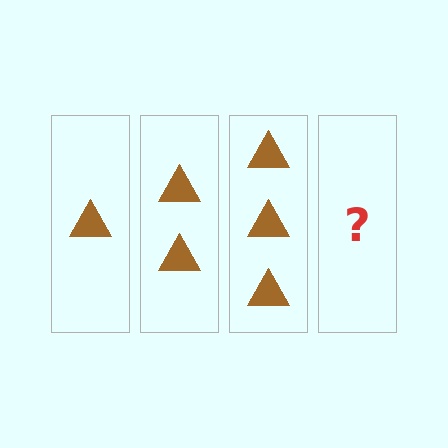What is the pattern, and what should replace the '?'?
The pattern is that each step adds one more triangle. The '?' should be 4 triangles.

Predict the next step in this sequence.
The next step is 4 triangles.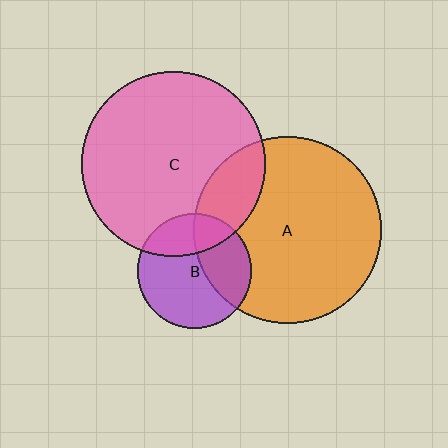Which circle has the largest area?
Circle A (orange).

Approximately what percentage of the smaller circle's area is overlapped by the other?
Approximately 25%.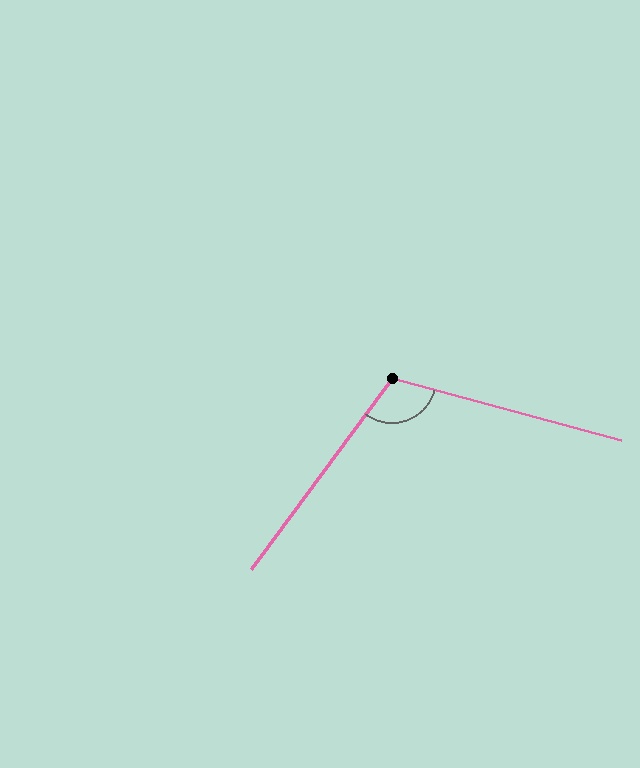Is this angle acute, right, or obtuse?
It is obtuse.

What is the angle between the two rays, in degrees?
Approximately 111 degrees.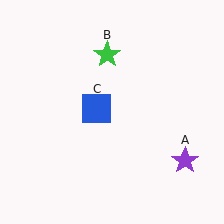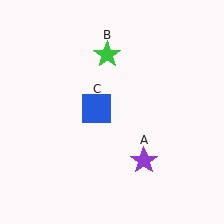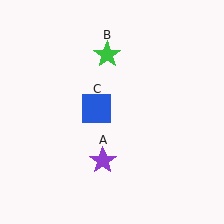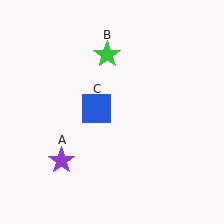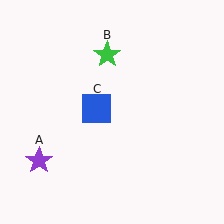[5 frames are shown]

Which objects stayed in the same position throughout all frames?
Green star (object B) and blue square (object C) remained stationary.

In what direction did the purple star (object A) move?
The purple star (object A) moved left.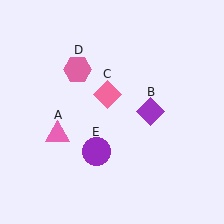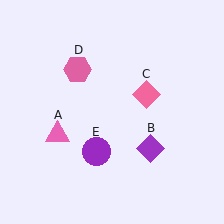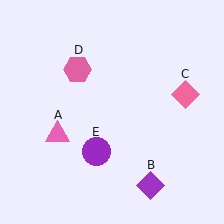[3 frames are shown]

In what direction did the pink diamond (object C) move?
The pink diamond (object C) moved right.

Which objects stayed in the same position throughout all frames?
Pink triangle (object A) and pink hexagon (object D) and purple circle (object E) remained stationary.